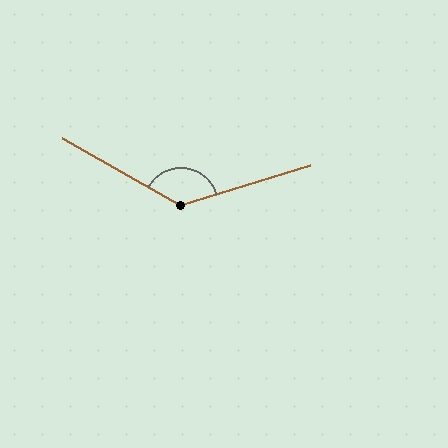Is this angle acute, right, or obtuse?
It is obtuse.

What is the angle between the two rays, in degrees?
Approximately 133 degrees.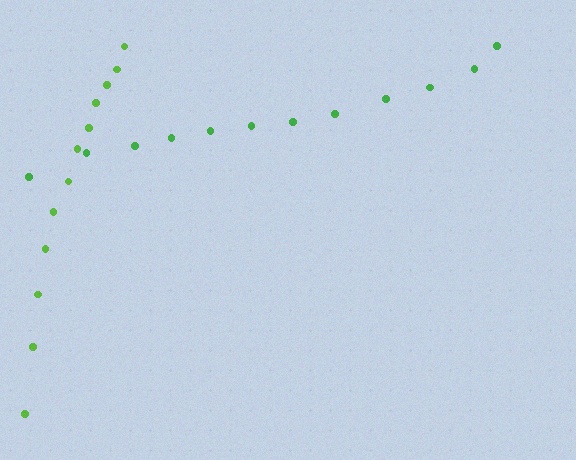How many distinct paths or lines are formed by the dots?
There are 2 distinct paths.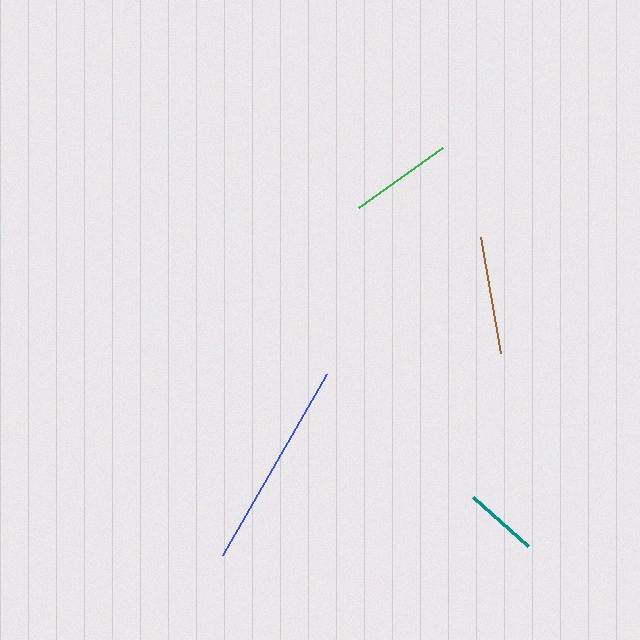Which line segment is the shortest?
The teal line is the shortest at approximately 74 pixels.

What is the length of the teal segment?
The teal segment is approximately 74 pixels long.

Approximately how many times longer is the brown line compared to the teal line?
The brown line is approximately 1.6 times the length of the teal line.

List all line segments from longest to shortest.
From longest to shortest: blue, brown, green, teal.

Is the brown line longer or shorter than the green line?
The brown line is longer than the green line.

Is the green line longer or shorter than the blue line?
The blue line is longer than the green line.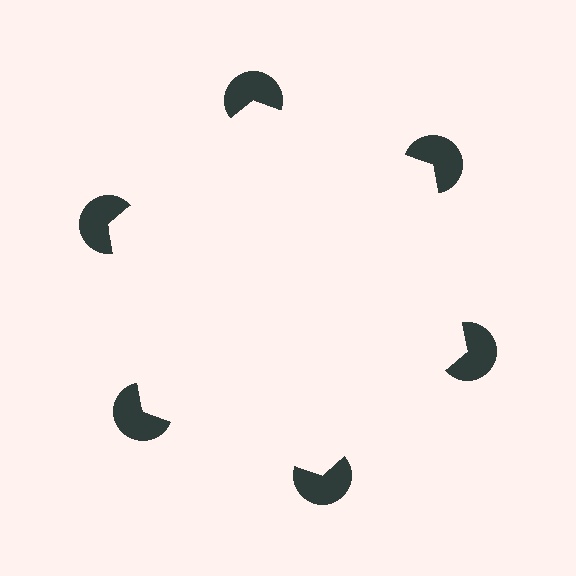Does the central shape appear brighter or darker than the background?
It typically appears slightly brighter than the background, even though no actual brightness change is drawn.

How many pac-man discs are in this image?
There are 6 — one at each vertex of the illusory hexagon.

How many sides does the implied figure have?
6 sides.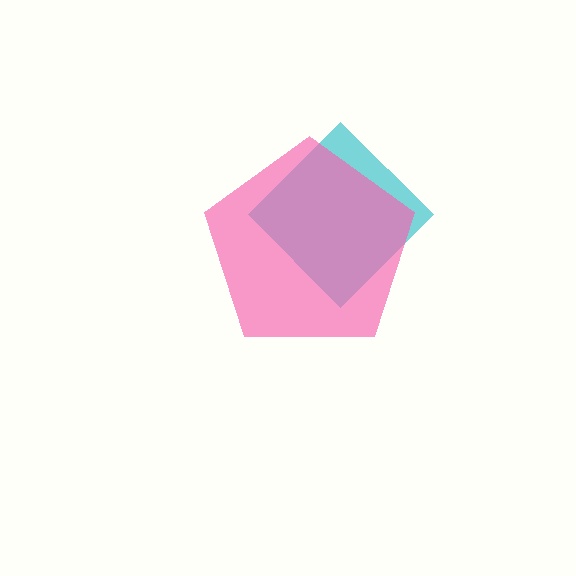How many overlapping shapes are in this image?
There are 2 overlapping shapes in the image.